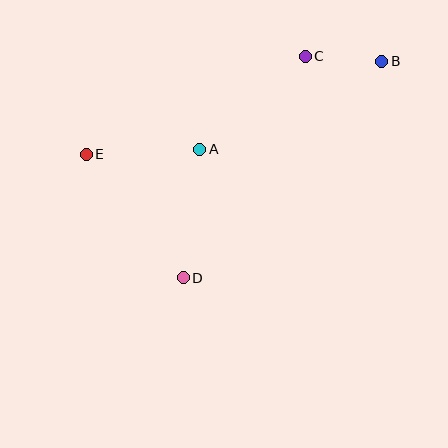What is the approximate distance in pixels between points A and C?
The distance between A and C is approximately 141 pixels.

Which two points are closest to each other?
Points B and C are closest to each other.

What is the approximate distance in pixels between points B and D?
The distance between B and D is approximately 294 pixels.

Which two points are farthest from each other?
Points B and E are farthest from each other.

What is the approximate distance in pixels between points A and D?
The distance between A and D is approximately 130 pixels.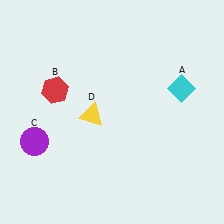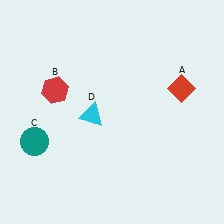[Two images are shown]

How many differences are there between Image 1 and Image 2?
There are 3 differences between the two images.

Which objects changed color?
A changed from cyan to red. C changed from purple to teal. D changed from yellow to cyan.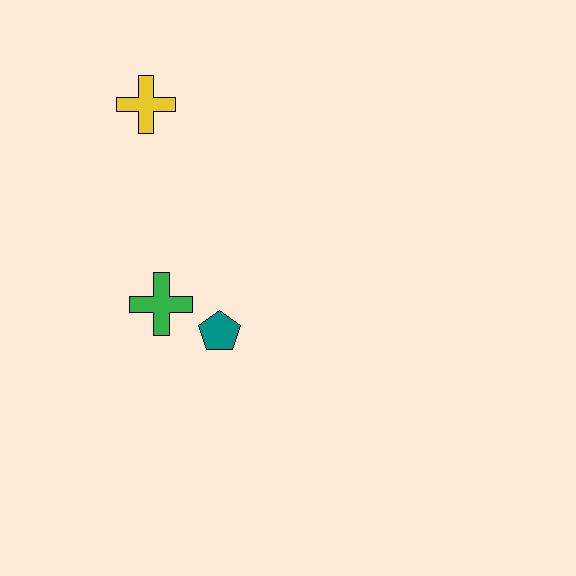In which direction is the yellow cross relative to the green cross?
The yellow cross is above the green cross.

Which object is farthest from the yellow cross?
The teal pentagon is farthest from the yellow cross.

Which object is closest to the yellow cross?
The green cross is closest to the yellow cross.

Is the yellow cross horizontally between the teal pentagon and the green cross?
No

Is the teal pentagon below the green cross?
Yes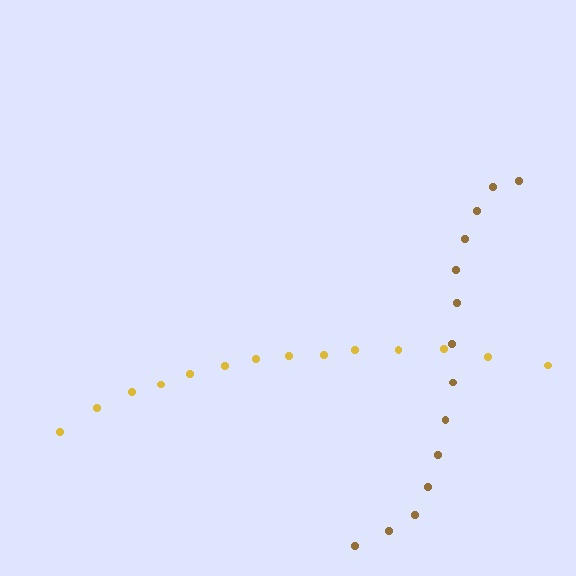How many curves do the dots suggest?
There are 2 distinct paths.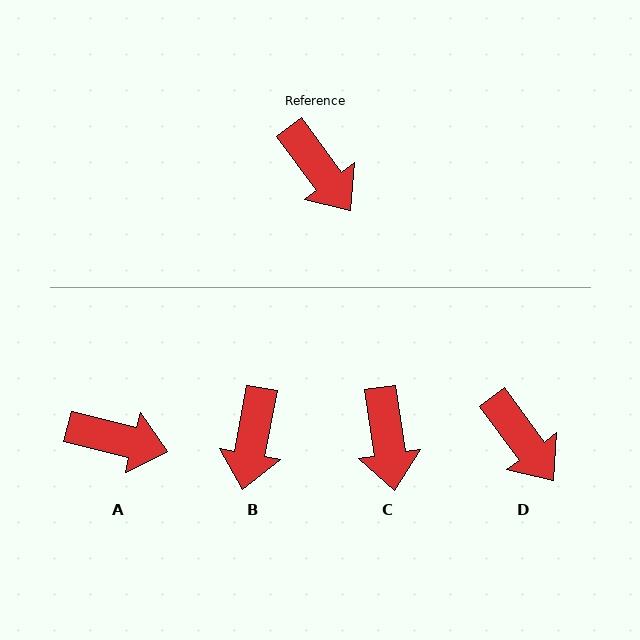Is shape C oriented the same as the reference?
No, it is off by about 28 degrees.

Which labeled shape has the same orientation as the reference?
D.